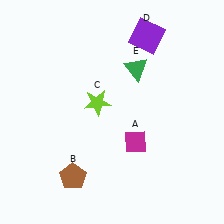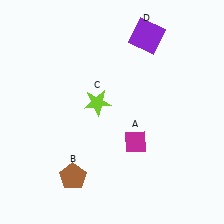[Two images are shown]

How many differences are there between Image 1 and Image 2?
There is 1 difference between the two images.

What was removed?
The green triangle (E) was removed in Image 2.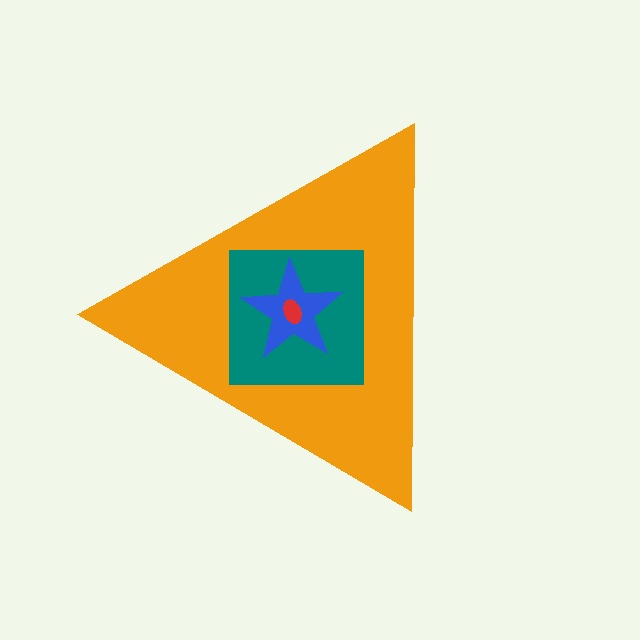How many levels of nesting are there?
4.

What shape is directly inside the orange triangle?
The teal square.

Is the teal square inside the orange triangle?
Yes.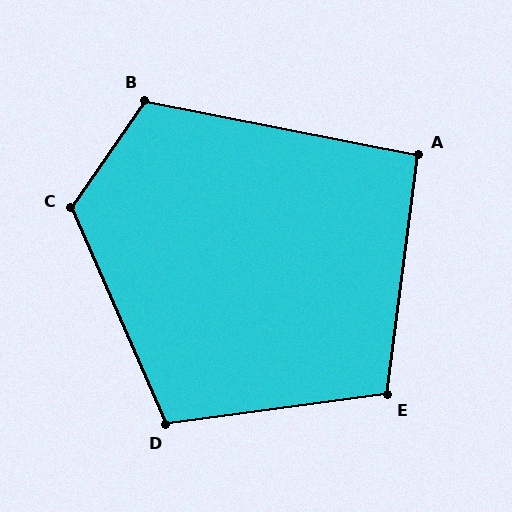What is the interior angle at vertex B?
Approximately 113 degrees (obtuse).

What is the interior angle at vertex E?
Approximately 105 degrees (obtuse).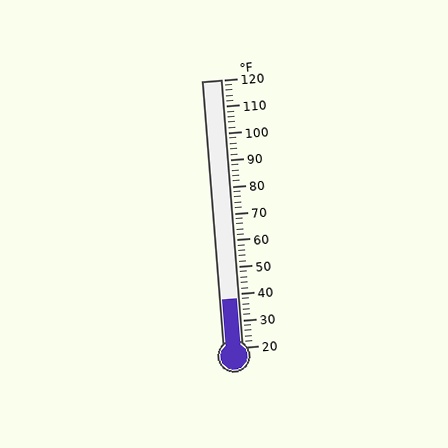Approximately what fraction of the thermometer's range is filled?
The thermometer is filled to approximately 20% of its range.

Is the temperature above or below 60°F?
The temperature is below 60°F.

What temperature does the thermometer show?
The thermometer shows approximately 38°F.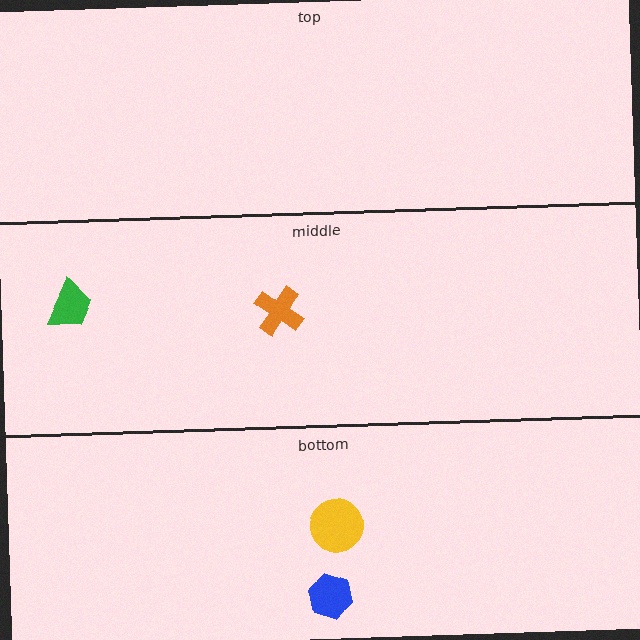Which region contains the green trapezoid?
The middle region.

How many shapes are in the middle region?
2.